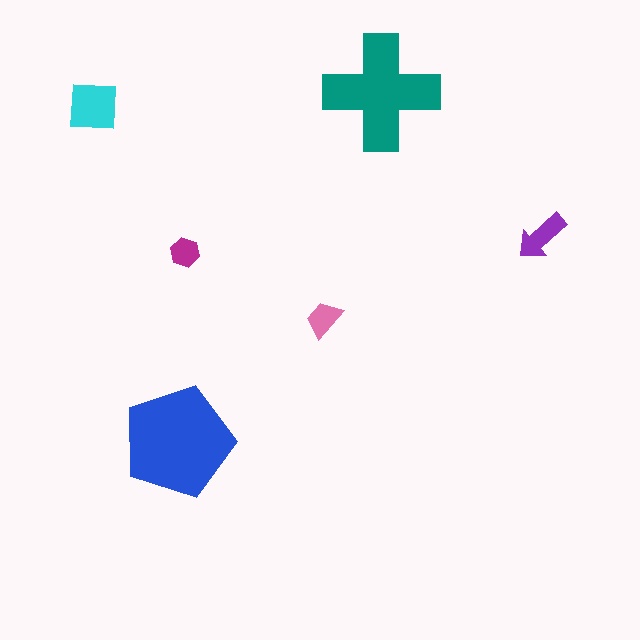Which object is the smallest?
The magenta hexagon.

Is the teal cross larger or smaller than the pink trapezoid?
Larger.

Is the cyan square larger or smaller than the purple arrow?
Larger.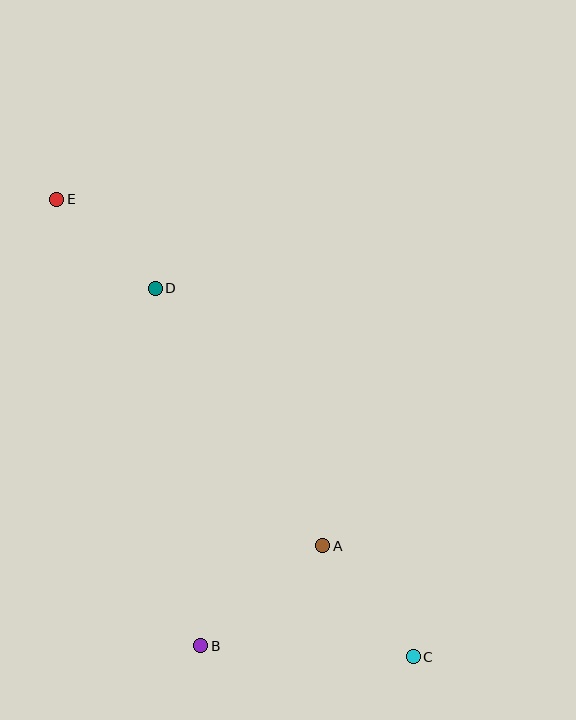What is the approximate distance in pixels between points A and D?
The distance between A and D is approximately 307 pixels.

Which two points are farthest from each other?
Points C and E are farthest from each other.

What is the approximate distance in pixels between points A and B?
The distance between A and B is approximately 158 pixels.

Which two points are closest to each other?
Points D and E are closest to each other.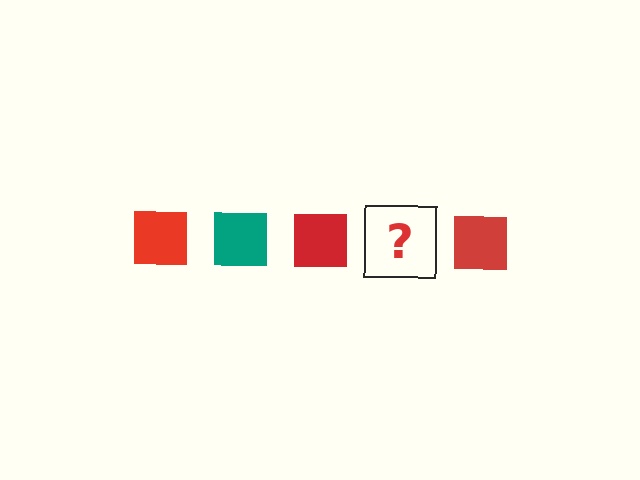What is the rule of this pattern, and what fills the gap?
The rule is that the pattern cycles through red, teal squares. The gap should be filled with a teal square.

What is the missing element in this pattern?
The missing element is a teal square.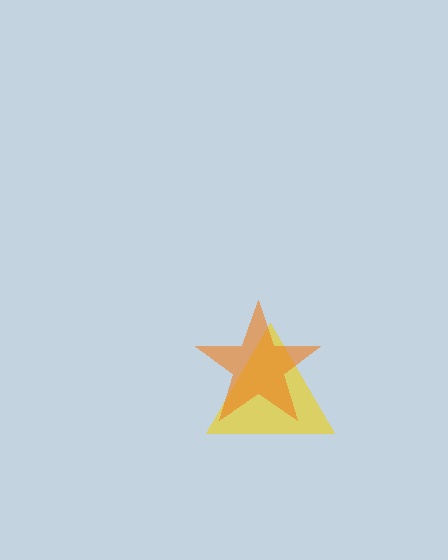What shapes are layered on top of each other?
The layered shapes are: a yellow triangle, an orange star.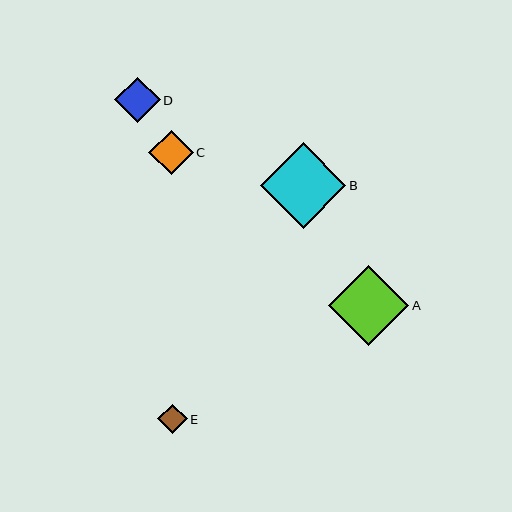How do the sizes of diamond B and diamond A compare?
Diamond B and diamond A are approximately the same size.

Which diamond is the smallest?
Diamond E is the smallest with a size of approximately 29 pixels.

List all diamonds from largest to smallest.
From largest to smallest: B, A, D, C, E.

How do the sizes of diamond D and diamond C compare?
Diamond D and diamond C are approximately the same size.